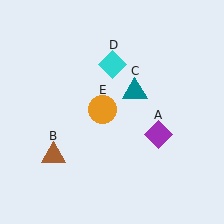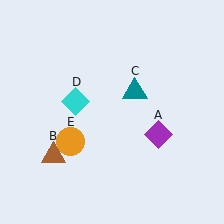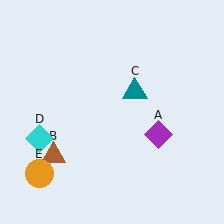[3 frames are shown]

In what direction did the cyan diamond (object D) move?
The cyan diamond (object D) moved down and to the left.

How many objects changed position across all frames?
2 objects changed position: cyan diamond (object D), orange circle (object E).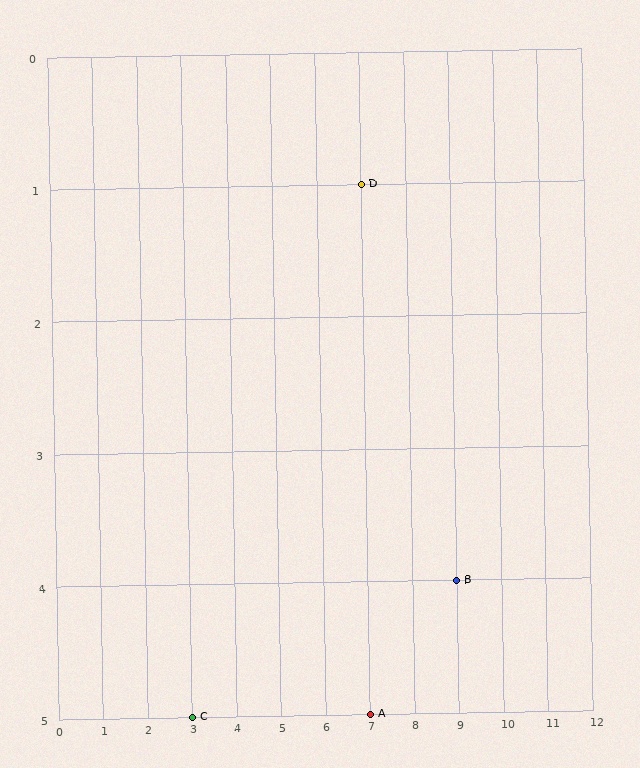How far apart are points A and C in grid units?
Points A and C are 4 columns apart.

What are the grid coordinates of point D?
Point D is at grid coordinates (7, 1).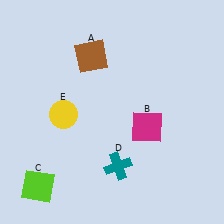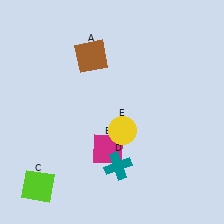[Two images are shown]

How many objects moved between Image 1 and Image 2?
2 objects moved between the two images.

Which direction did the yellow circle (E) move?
The yellow circle (E) moved right.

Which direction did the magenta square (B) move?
The magenta square (B) moved left.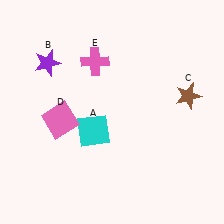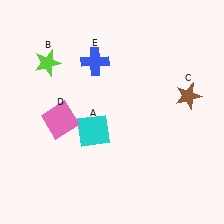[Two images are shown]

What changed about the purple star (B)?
In Image 1, B is purple. In Image 2, it changed to lime.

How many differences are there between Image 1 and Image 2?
There are 2 differences between the two images.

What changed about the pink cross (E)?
In Image 1, E is pink. In Image 2, it changed to blue.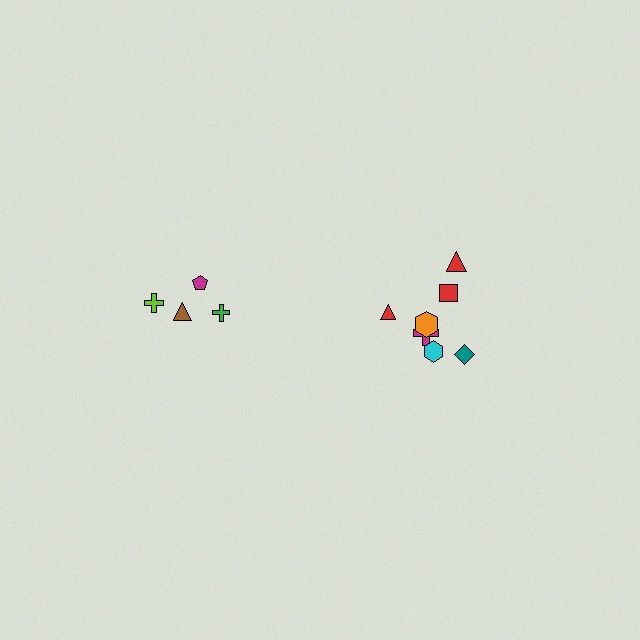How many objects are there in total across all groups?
There are 11 objects.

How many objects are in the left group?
There are 4 objects.